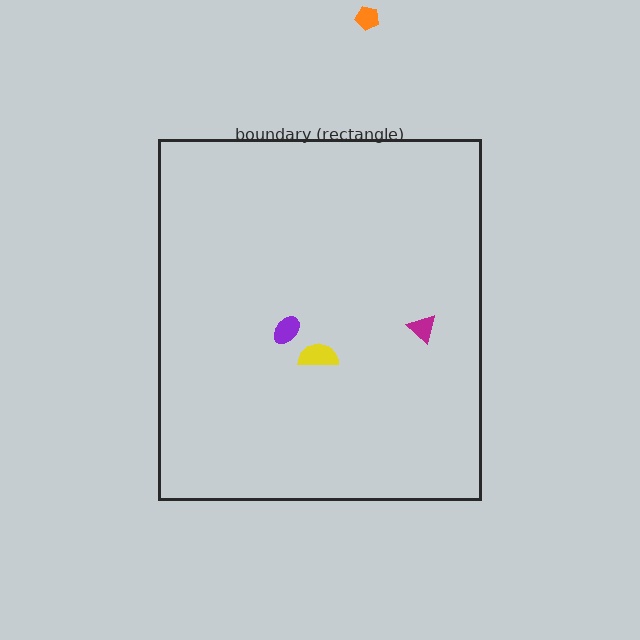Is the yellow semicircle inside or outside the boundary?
Inside.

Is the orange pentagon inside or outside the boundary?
Outside.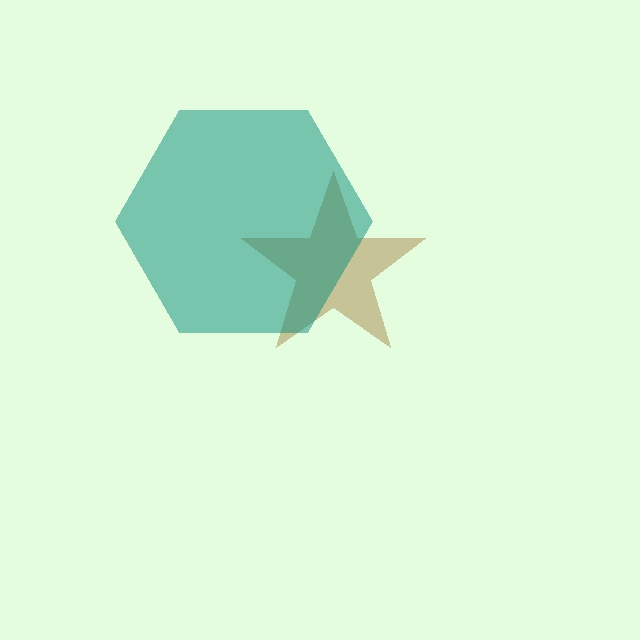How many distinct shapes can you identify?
There are 2 distinct shapes: a brown star, a teal hexagon.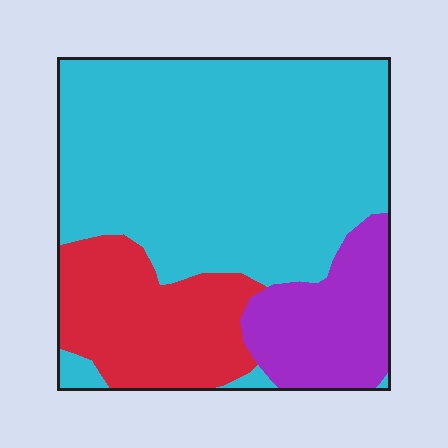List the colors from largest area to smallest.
From largest to smallest: cyan, red, purple.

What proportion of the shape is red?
Red covers 21% of the shape.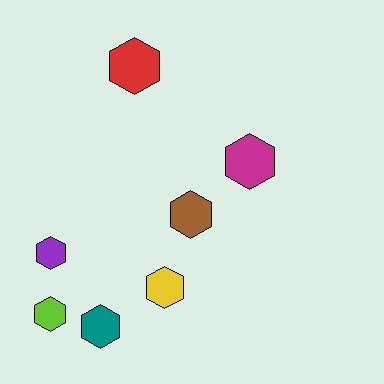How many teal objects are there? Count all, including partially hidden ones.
There is 1 teal object.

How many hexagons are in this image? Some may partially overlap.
There are 7 hexagons.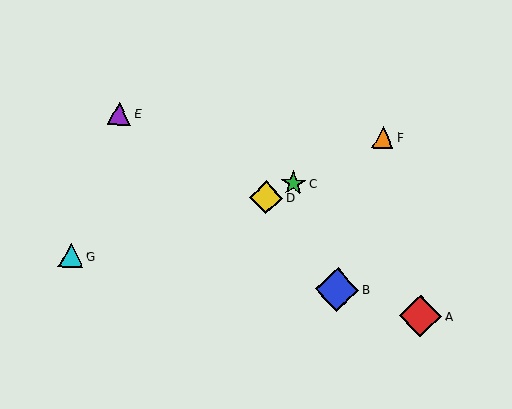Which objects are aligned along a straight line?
Objects C, D, F are aligned along a straight line.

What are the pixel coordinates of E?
Object E is at (119, 114).